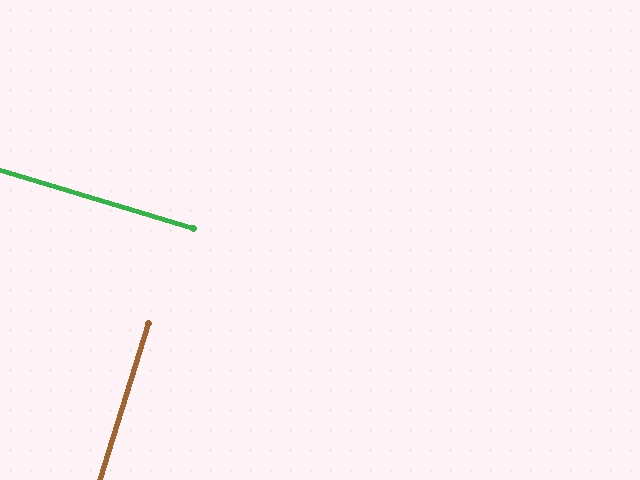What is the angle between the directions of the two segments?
Approximately 90 degrees.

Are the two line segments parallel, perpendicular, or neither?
Perpendicular — they meet at approximately 90°.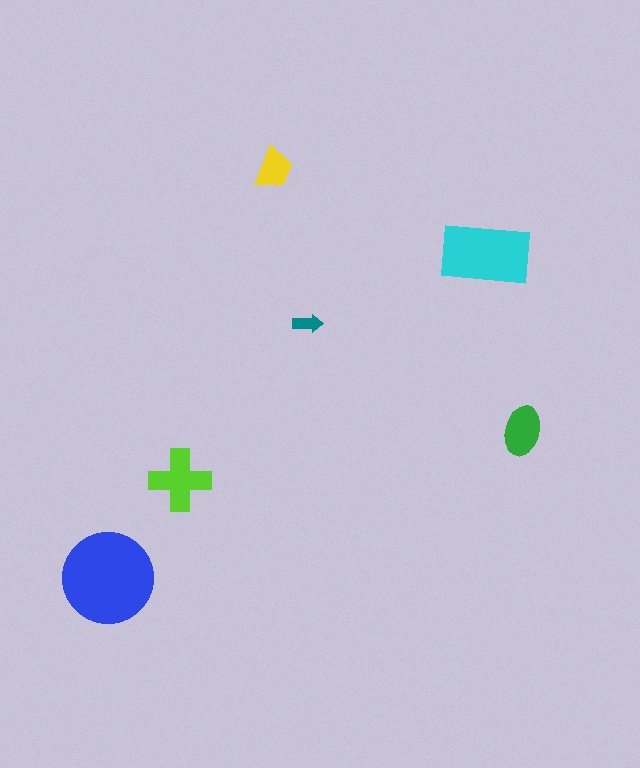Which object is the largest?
The blue circle.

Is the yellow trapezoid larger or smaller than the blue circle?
Smaller.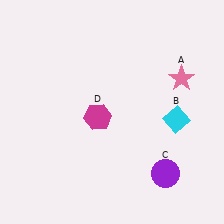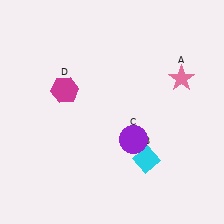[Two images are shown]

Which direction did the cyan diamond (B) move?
The cyan diamond (B) moved down.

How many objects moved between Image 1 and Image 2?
3 objects moved between the two images.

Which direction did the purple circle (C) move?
The purple circle (C) moved up.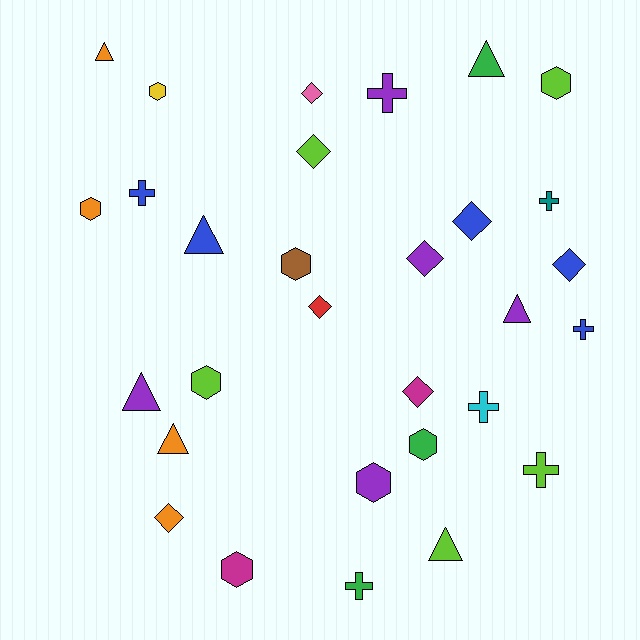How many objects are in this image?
There are 30 objects.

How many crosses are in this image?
There are 7 crosses.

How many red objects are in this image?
There is 1 red object.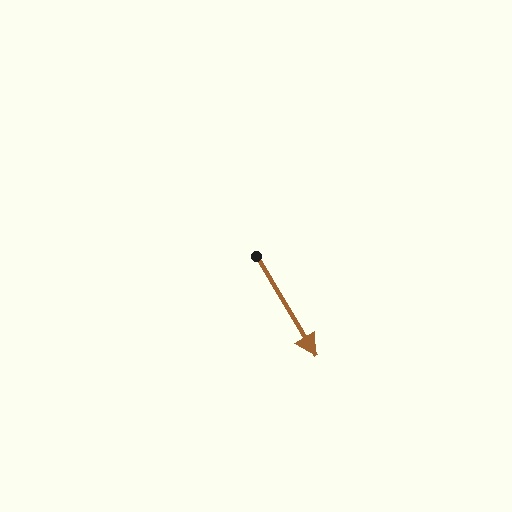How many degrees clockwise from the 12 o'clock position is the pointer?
Approximately 149 degrees.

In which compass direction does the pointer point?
Southeast.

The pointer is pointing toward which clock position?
Roughly 5 o'clock.